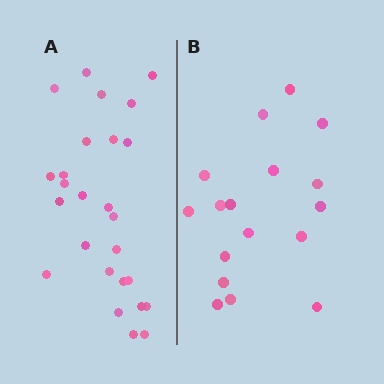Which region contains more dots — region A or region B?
Region A (the left region) has more dots.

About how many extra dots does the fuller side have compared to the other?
Region A has roughly 8 or so more dots than region B.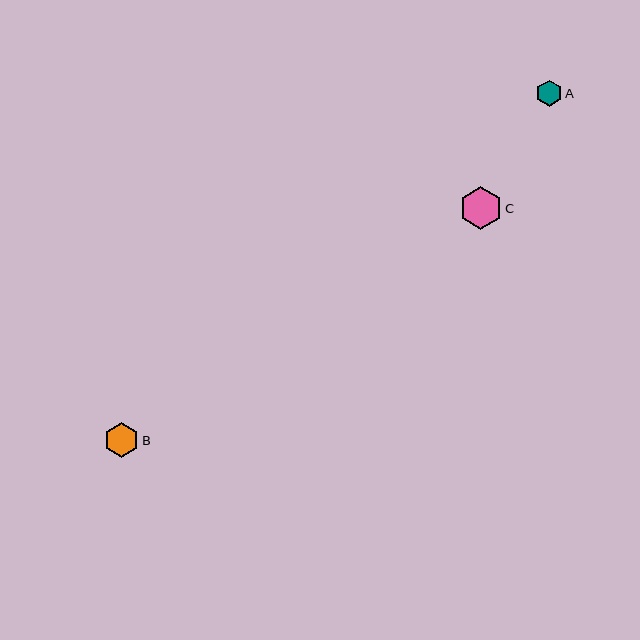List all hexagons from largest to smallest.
From largest to smallest: C, B, A.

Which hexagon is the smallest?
Hexagon A is the smallest with a size of approximately 26 pixels.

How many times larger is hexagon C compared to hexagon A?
Hexagon C is approximately 1.6 times the size of hexagon A.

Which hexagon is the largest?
Hexagon C is the largest with a size of approximately 42 pixels.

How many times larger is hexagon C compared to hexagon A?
Hexagon C is approximately 1.6 times the size of hexagon A.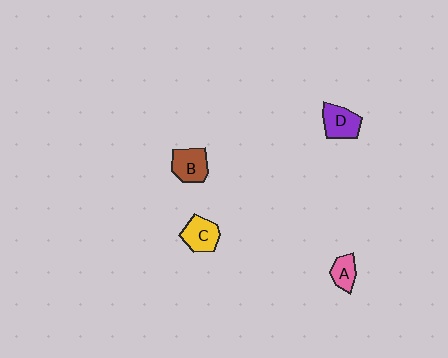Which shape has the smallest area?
Shape A (pink).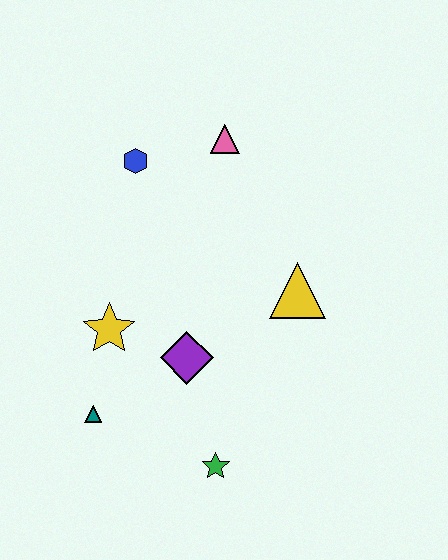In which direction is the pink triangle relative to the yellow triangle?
The pink triangle is above the yellow triangle.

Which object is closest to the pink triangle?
The blue hexagon is closest to the pink triangle.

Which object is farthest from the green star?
The pink triangle is farthest from the green star.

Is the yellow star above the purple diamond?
Yes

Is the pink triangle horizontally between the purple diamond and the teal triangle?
No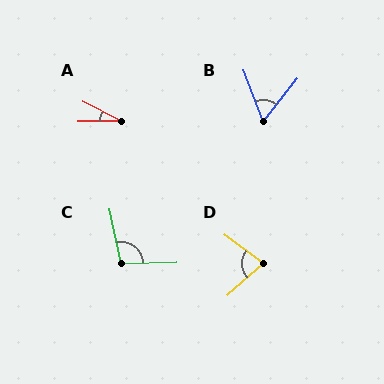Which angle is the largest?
C, at approximately 100 degrees.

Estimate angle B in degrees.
Approximately 59 degrees.